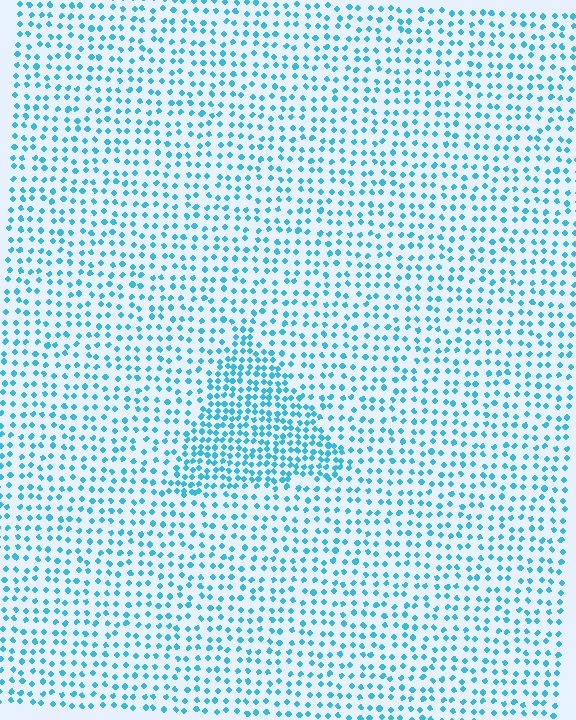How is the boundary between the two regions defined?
The boundary is defined by a change in element density (approximately 1.9x ratio). All elements are the same color, size, and shape.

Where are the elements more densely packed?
The elements are more densely packed inside the triangle boundary.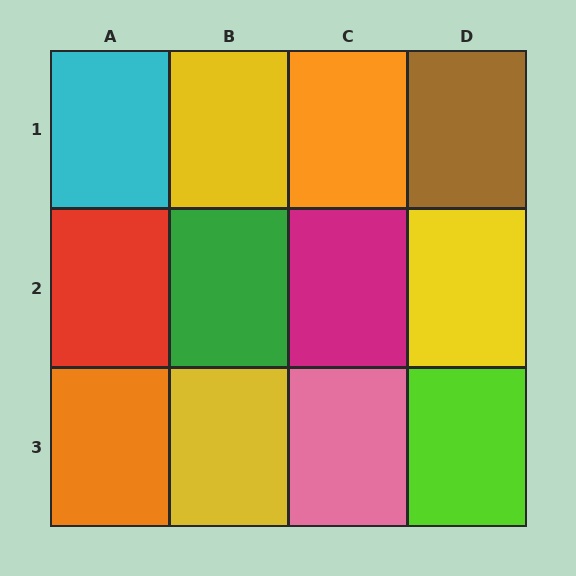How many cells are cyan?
1 cell is cyan.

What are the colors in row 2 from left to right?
Red, green, magenta, yellow.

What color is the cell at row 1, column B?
Yellow.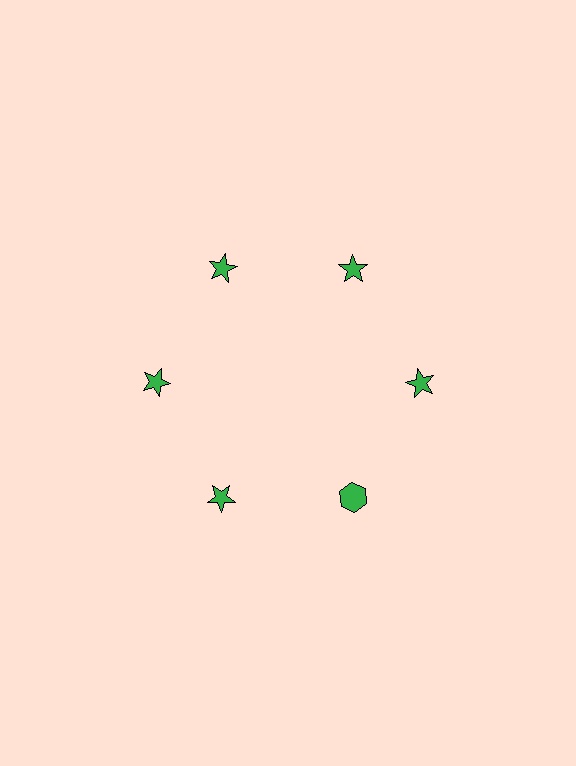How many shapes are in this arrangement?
There are 6 shapes arranged in a ring pattern.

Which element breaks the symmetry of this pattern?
The green hexagon at roughly the 5 o'clock position breaks the symmetry. All other shapes are green stars.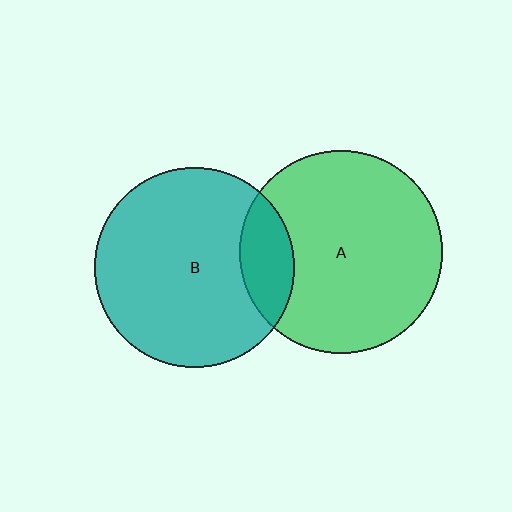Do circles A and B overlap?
Yes.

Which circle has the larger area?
Circle A (green).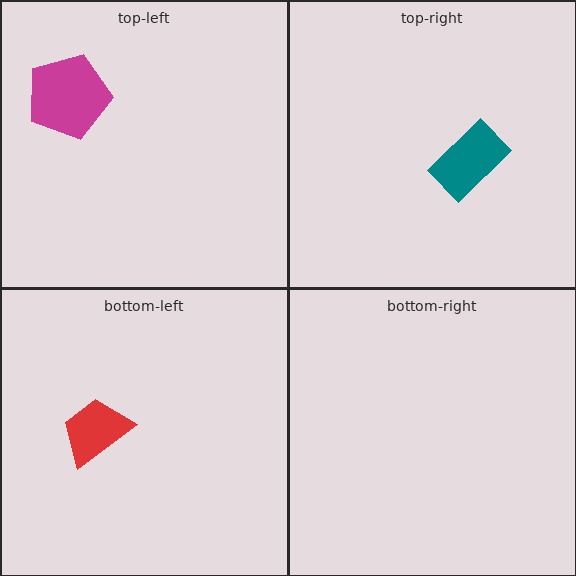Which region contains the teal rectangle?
The top-right region.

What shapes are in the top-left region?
The magenta pentagon.